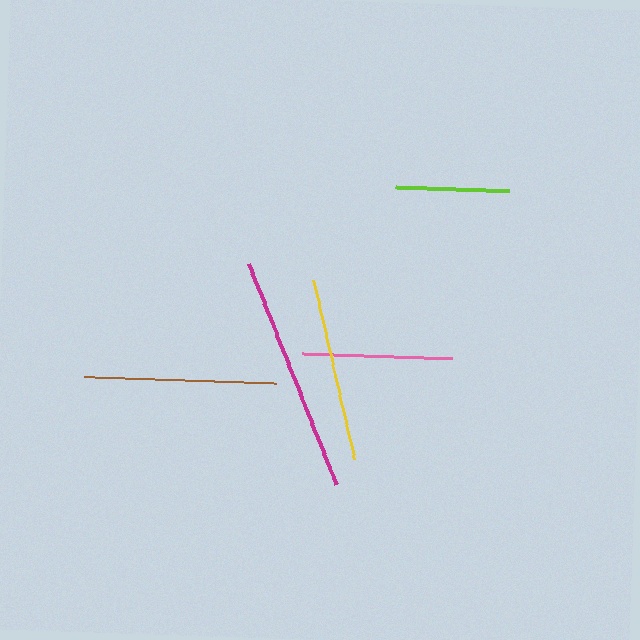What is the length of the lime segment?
The lime segment is approximately 115 pixels long.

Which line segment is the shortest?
The lime line is the shortest at approximately 115 pixels.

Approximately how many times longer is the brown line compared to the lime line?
The brown line is approximately 1.7 times the length of the lime line.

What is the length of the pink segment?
The pink segment is approximately 150 pixels long.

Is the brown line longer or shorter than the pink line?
The brown line is longer than the pink line.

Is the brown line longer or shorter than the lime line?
The brown line is longer than the lime line.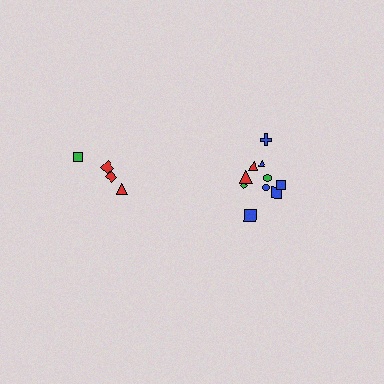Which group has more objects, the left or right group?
The right group.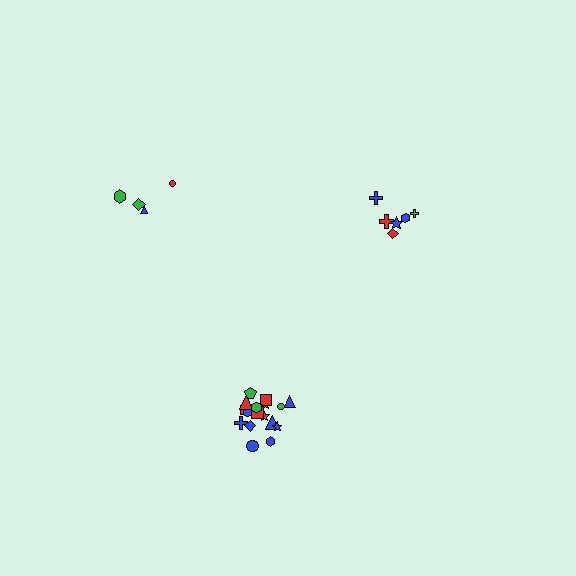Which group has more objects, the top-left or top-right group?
The top-right group.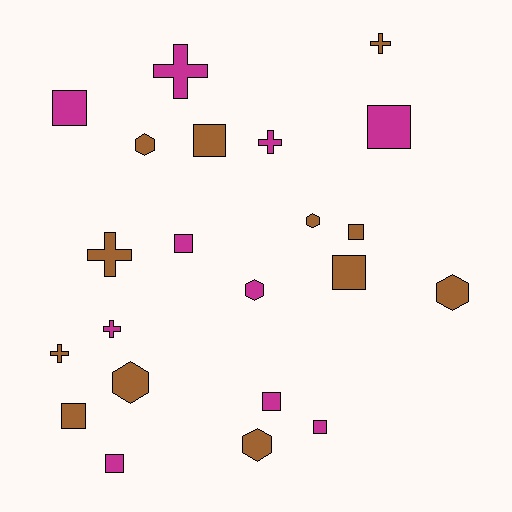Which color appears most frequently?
Brown, with 12 objects.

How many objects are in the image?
There are 22 objects.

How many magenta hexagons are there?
There is 1 magenta hexagon.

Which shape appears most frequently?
Square, with 10 objects.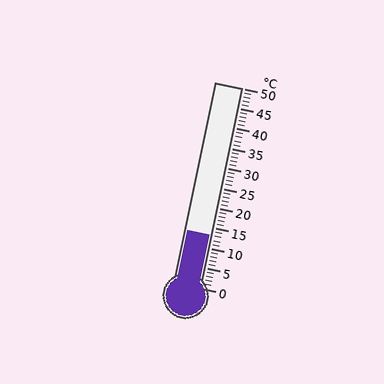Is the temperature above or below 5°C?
The temperature is above 5°C.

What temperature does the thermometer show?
The thermometer shows approximately 13°C.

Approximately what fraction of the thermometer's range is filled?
The thermometer is filled to approximately 25% of its range.